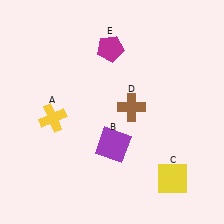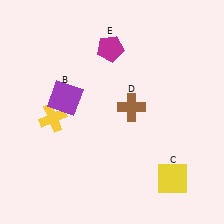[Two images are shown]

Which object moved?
The purple square (B) moved left.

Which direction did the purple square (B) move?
The purple square (B) moved left.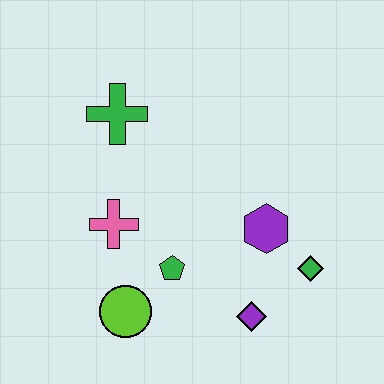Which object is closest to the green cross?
The pink cross is closest to the green cross.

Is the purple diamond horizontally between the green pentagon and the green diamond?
Yes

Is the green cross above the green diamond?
Yes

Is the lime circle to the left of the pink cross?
No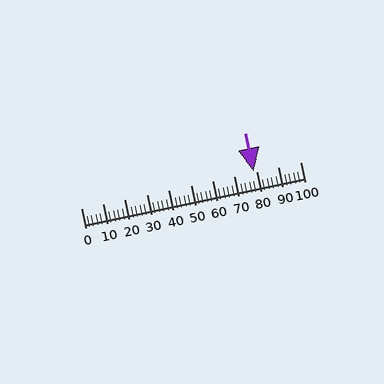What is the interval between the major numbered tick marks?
The major tick marks are spaced 10 units apart.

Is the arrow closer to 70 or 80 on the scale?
The arrow is closer to 80.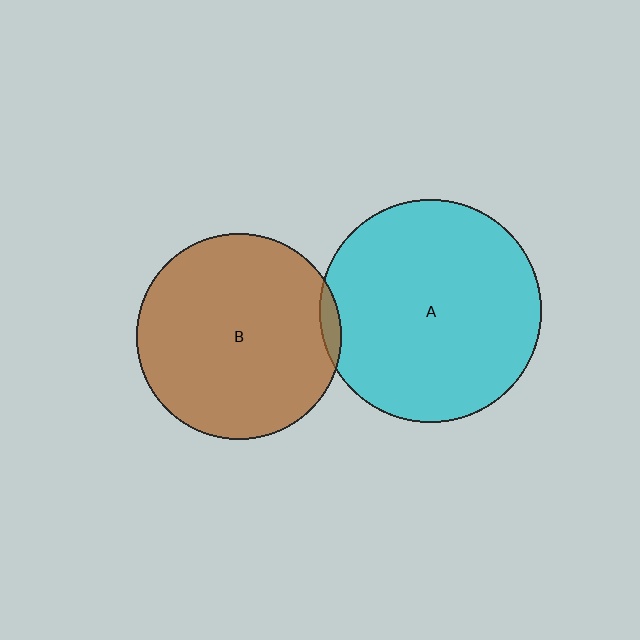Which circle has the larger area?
Circle A (cyan).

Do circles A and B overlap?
Yes.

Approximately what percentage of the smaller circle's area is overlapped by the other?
Approximately 5%.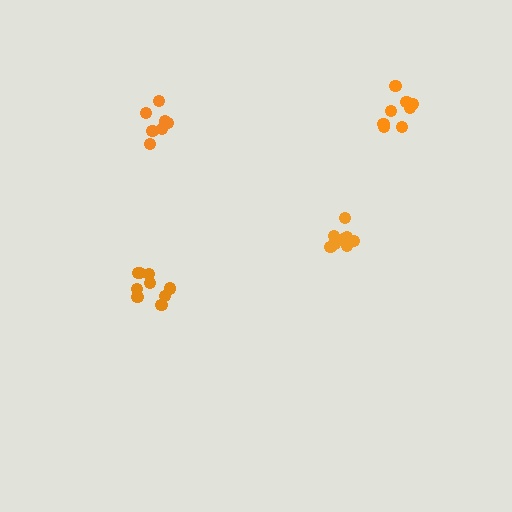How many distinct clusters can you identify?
There are 4 distinct clusters.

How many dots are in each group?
Group 1: 8 dots, Group 2: 9 dots, Group 3: 7 dots, Group 4: 8 dots (32 total).